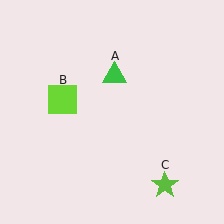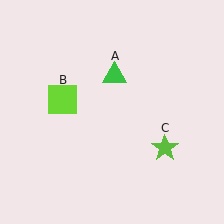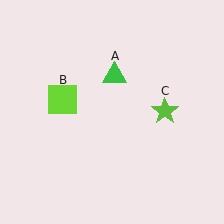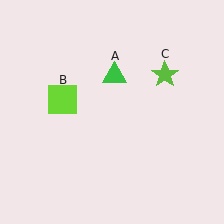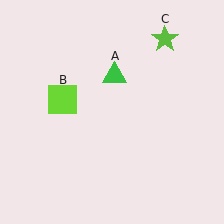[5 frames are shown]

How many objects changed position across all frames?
1 object changed position: lime star (object C).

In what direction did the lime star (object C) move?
The lime star (object C) moved up.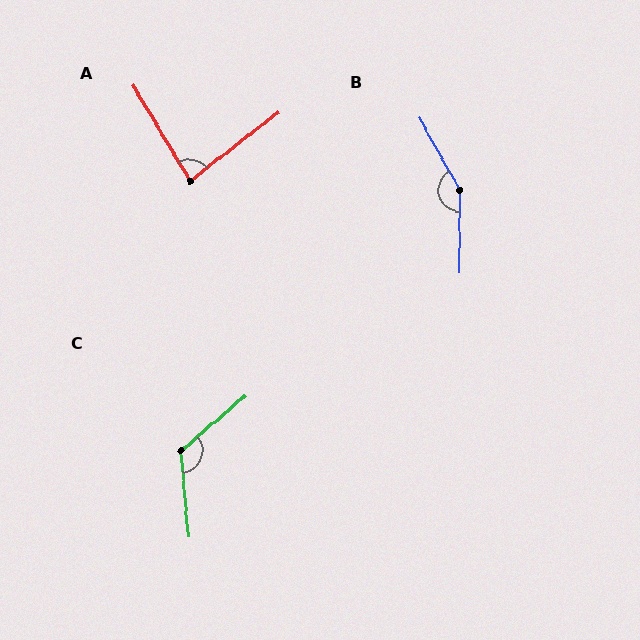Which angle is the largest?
B, at approximately 150 degrees.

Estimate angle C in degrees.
Approximately 125 degrees.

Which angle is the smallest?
A, at approximately 83 degrees.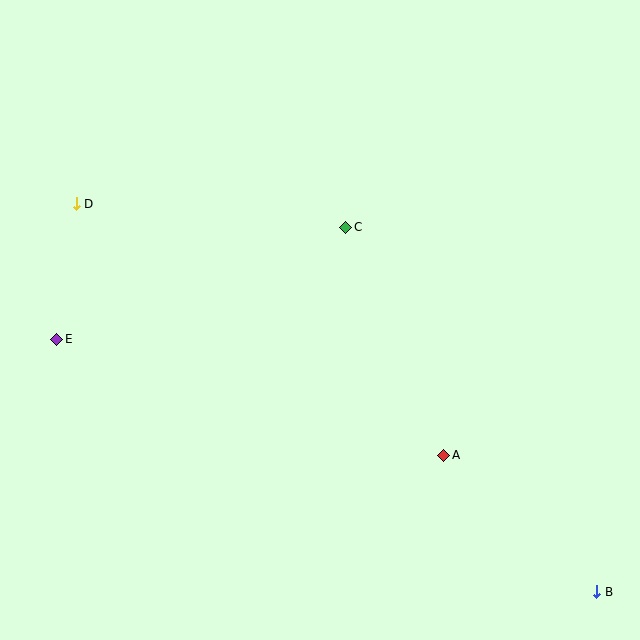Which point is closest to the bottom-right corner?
Point B is closest to the bottom-right corner.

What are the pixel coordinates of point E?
Point E is at (57, 340).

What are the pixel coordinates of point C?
Point C is at (346, 227).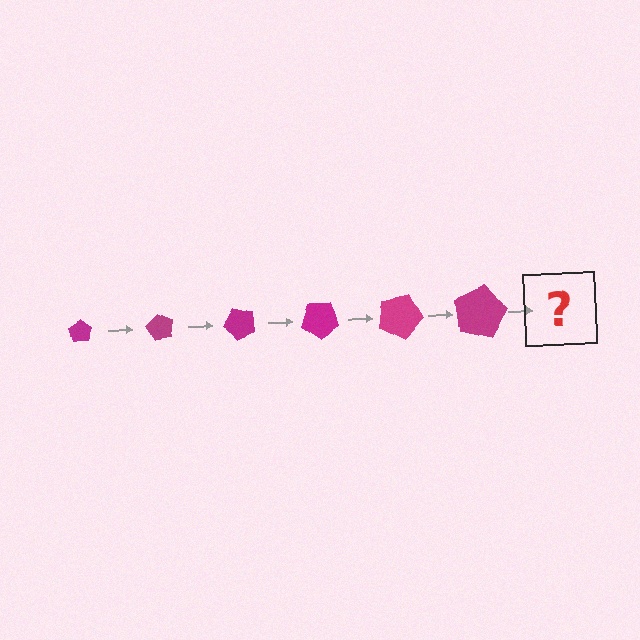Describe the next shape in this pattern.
It should be a pentagon, larger than the previous one and rotated 360 degrees from the start.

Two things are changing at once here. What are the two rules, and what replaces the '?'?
The two rules are that the pentagon grows larger each step and it rotates 60 degrees each step. The '?' should be a pentagon, larger than the previous one and rotated 360 degrees from the start.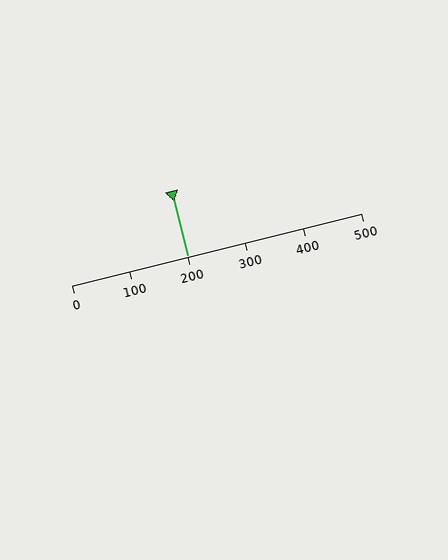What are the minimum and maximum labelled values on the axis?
The axis runs from 0 to 500.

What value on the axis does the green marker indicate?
The marker indicates approximately 200.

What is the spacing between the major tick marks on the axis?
The major ticks are spaced 100 apart.